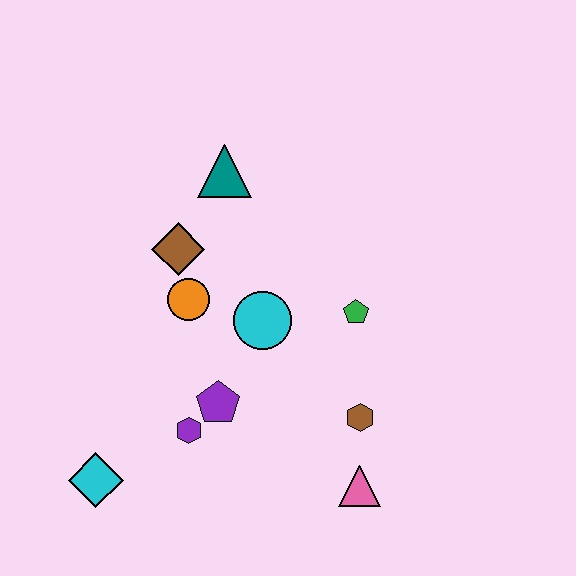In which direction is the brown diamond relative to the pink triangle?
The brown diamond is above the pink triangle.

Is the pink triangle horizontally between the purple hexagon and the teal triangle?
No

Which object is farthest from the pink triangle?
The teal triangle is farthest from the pink triangle.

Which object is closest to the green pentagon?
The cyan circle is closest to the green pentagon.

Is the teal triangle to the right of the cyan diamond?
Yes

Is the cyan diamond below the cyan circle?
Yes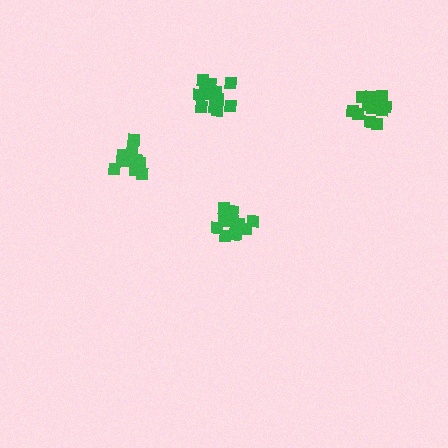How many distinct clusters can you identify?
There are 4 distinct clusters.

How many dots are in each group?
Group 1: 16 dots, Group 2: 14 dots, Group 3: 18 dots, Group 4: 15 dots (63 total).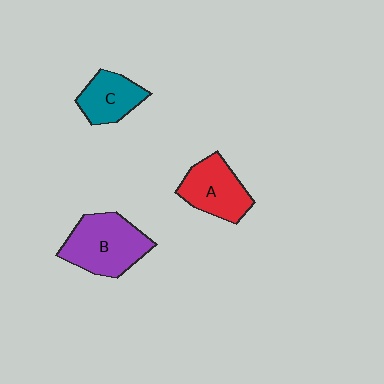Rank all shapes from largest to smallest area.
From largest to smallest: B (purple), A (red), C (teal).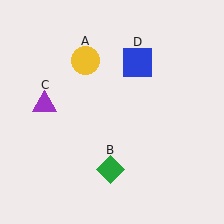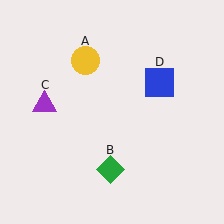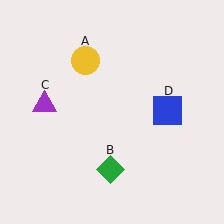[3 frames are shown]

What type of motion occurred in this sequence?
The blue square (object D) rotated clockwise around the center of the scene.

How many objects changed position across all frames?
1 object changed position: blue square (object D).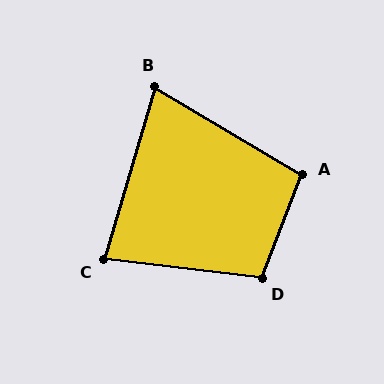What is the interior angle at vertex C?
Approximately 80 degrees (acute).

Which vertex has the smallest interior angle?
B, at approximately 76 degrees.